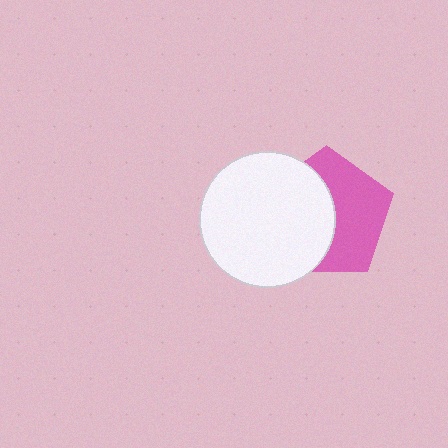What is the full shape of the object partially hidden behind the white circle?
The partially hidden object is a pink pentagon.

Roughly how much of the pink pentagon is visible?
About half of it is visible (roughly 51%).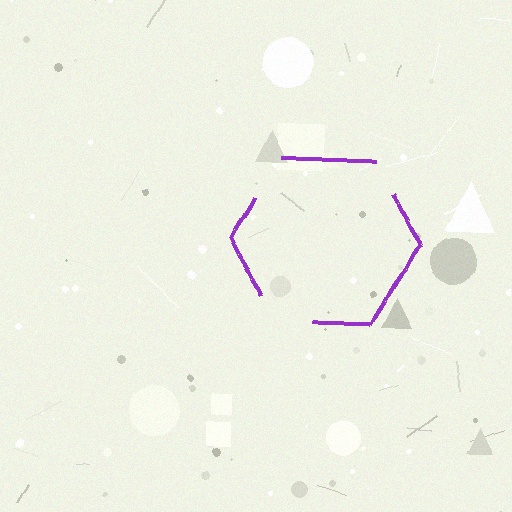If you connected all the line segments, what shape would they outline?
They would outline a hexagon.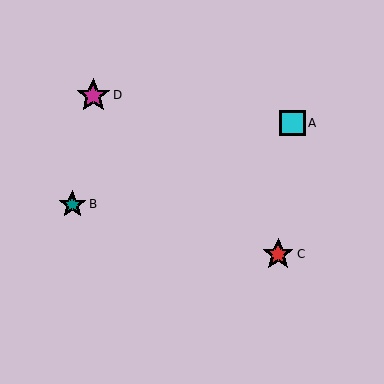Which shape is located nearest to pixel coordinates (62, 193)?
The teal star (labeled B) at (72, 204) is nearest to that location.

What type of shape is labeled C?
Shape C is a red star.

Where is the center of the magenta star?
The center of the magenta star is at (93, 95).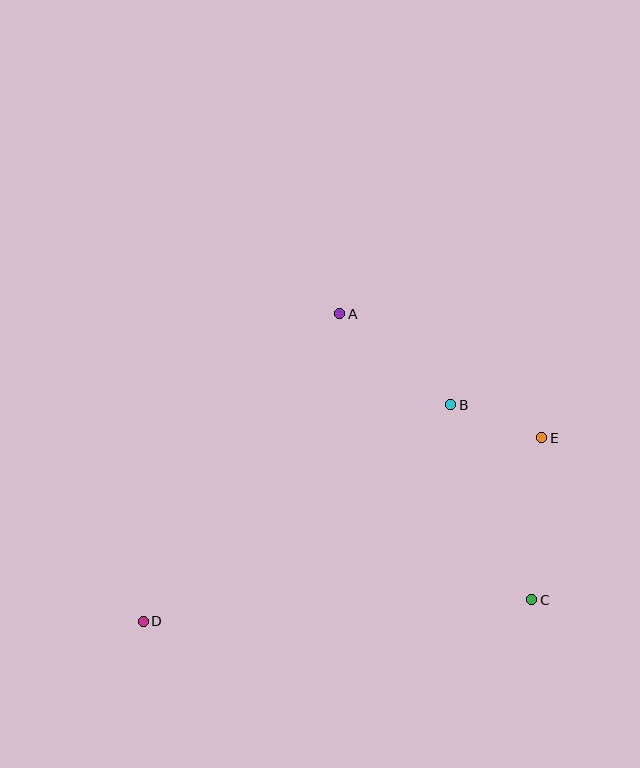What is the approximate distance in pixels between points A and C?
The distance between A and C is approximately 345 pixels.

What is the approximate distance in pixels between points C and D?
The distance between C and D is approximately 389 pixels.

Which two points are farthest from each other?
Points D and E are farthest from each other.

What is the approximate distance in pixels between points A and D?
The distance between A and D is approximately 365 pixels.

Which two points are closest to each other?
Points B and E are closest to each other.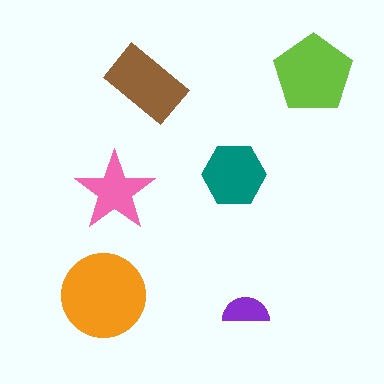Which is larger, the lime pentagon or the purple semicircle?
The lime pentagon.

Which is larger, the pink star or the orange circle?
The orange circle.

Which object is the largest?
The orange circle.